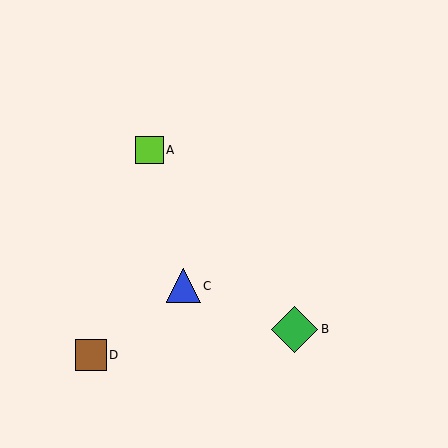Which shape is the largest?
The green diamond (labeled B) is the largest.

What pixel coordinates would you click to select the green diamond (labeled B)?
Click at (295, 329) to select the green diamond B.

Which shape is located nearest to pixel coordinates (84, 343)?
The brown square (labeled D) at (91, 355) is nearest to that location.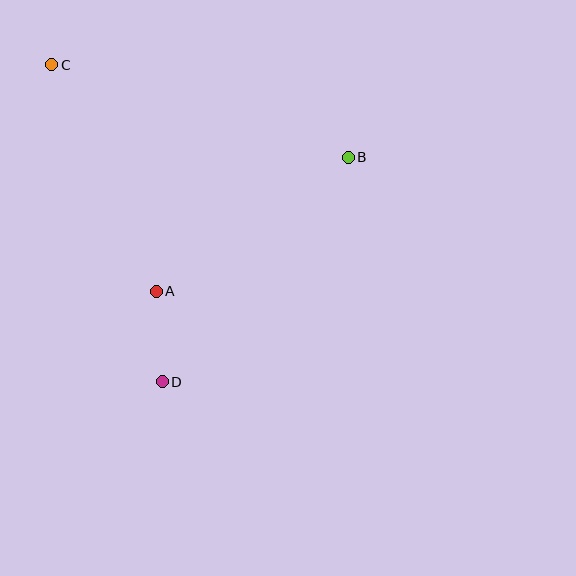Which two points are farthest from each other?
Points C and D are farthest from each other.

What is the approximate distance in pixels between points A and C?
The distance between A and C is approximately 250 pixels.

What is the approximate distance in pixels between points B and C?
The distance between B and C is approximately 311 pixels.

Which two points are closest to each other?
Points A and D are closest to each other.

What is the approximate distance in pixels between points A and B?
The distance between A and B is approximately 234 pixels.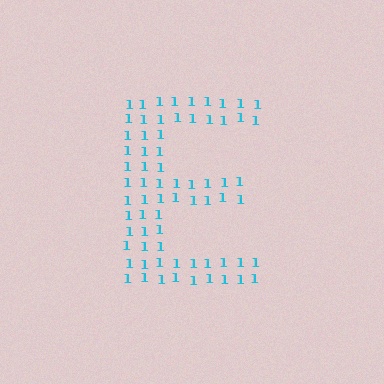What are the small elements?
The small elements are digit 1's.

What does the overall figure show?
The overall figure shows the letter E.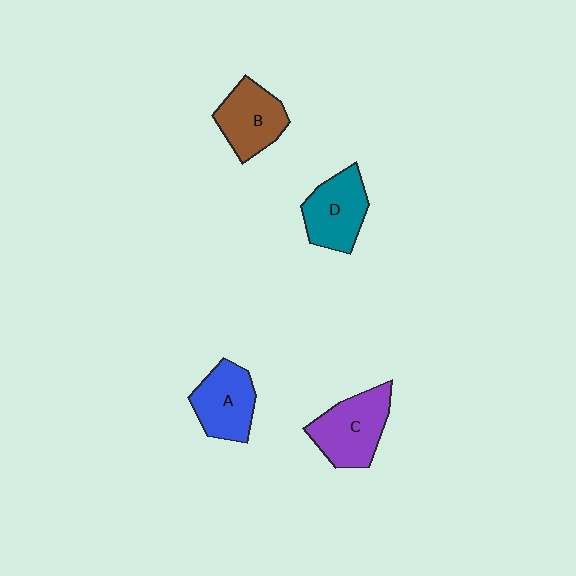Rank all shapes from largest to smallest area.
From largest to smallest: C (purple), D (teal), B (brown), A (blue).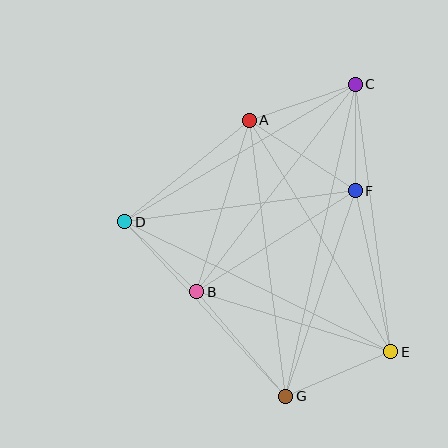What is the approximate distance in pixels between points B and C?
The distance between B and C is approximately 261 pixels.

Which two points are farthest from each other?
Points C and G are farthest from each other.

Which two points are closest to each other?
Points B and D are closest to each other.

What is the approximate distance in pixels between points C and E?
The distance between C and E is approximately 270 pixels.